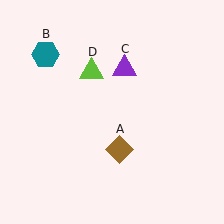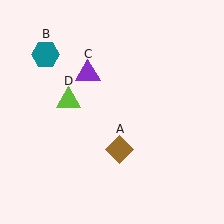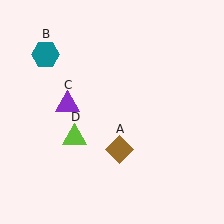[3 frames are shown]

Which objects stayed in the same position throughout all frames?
Brown diamond (object A) and teal hexagon (object B) remained stationary.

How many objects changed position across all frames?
2 objects changed position: purple triangle (object C), lime triangle (object D).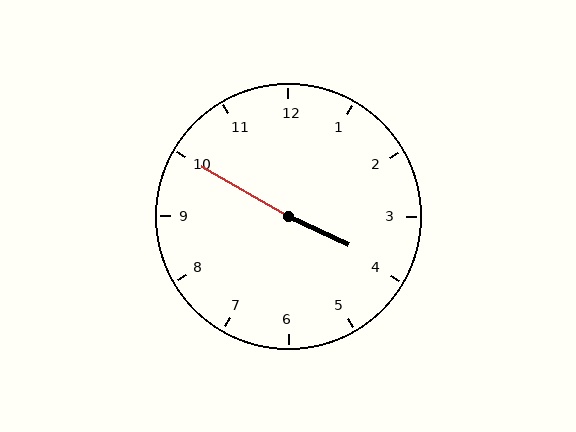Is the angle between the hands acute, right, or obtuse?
It is obtuse.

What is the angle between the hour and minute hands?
Approximately 175 degrees.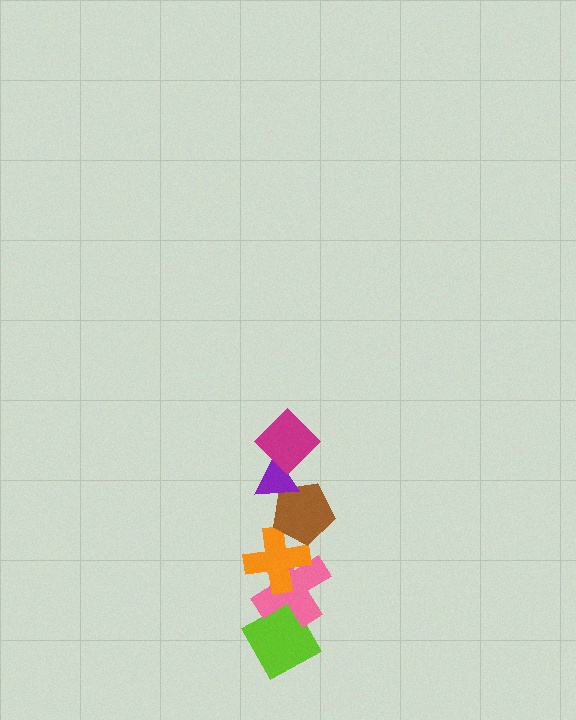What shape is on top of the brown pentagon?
The purple triangle is on top of the brown pentagon.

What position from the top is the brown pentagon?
The brown pentagon is 3rd from the top.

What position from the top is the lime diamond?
The lime diamond is 6th from the top.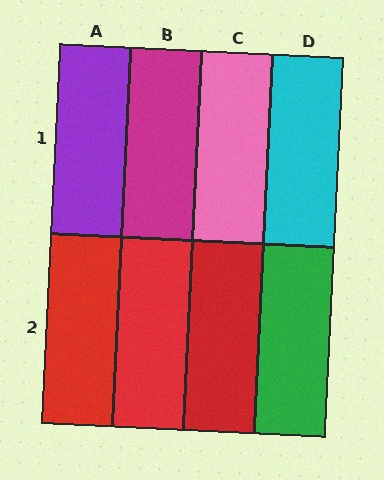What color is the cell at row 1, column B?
Magenta.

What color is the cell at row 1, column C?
Pink.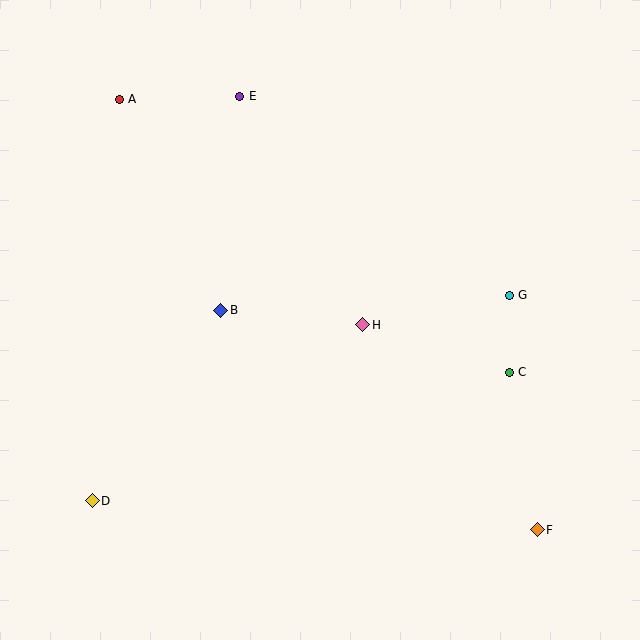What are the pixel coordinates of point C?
Point C is at (509, 372).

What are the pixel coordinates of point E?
Point E is at (239, 96).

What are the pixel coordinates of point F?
Point F is at (537, 530).